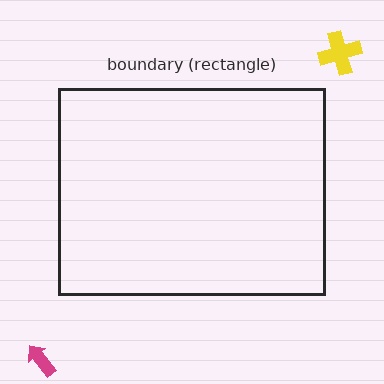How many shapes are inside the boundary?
0 inside, 2 outside.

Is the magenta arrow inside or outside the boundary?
Outside.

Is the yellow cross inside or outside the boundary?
Outside.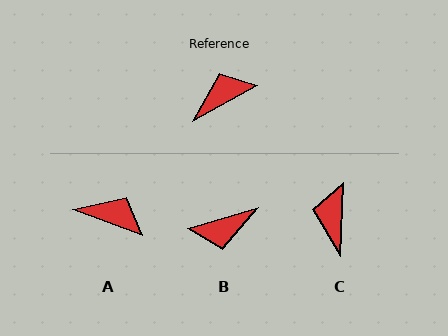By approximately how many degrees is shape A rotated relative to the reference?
Approximately 49 degrees clockwise.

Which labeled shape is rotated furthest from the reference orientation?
B, about 168 degrees away.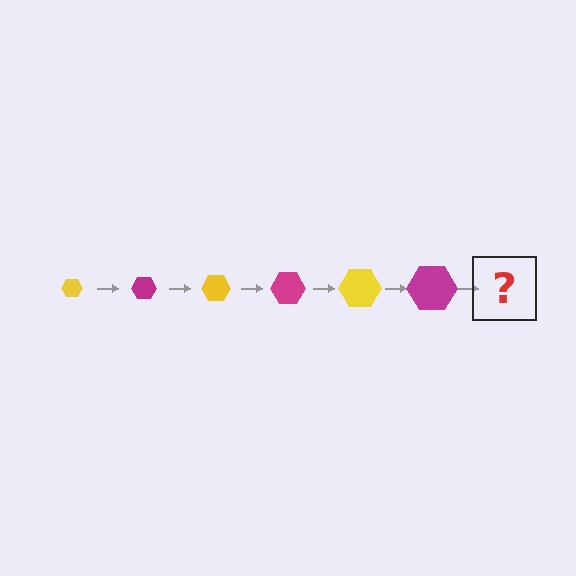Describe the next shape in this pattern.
It should be a yellow hexagon, larger than the previous one.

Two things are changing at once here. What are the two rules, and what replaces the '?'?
The two rules are that the hexagon grows larger each step and the color cycles through yellow and magenta. The '?' should be a yellow hexagon, larger than the previous one.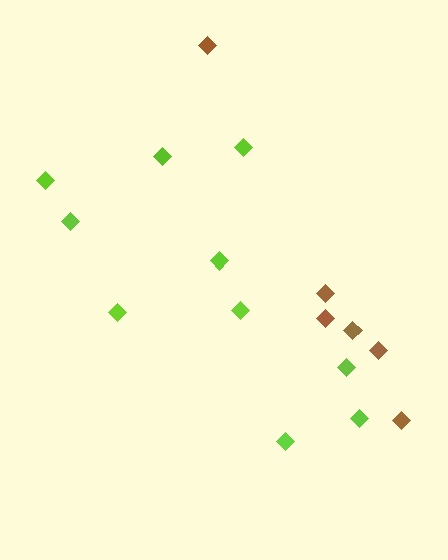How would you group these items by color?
There are 2 groups: one group of brown diamonds (6) and one group of lime diamonds (10).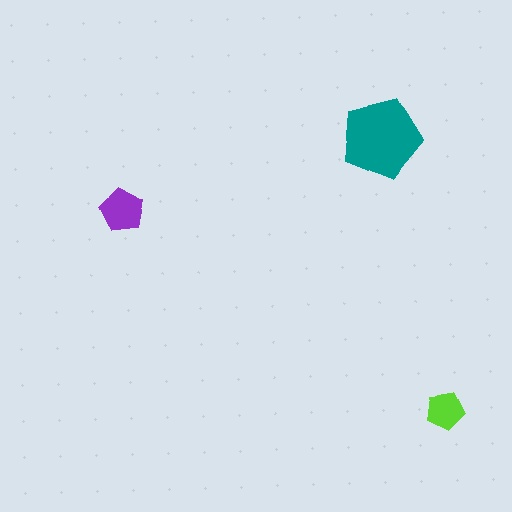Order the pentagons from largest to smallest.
the teal one, the purple one, the lime one.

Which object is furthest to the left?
The purple pentagon is leftmost.